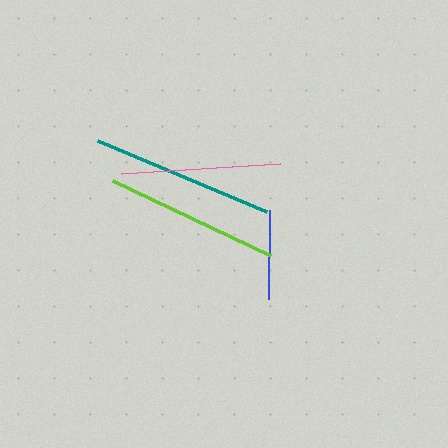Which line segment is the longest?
The teal line is the longest at approximately 184 pixels.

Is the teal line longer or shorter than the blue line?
The teal line is longer than the blue line.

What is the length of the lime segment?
The lime segment is approximately 175 pixels long.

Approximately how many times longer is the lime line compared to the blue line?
The lime line is approximately 2.0 times the length of the blue line.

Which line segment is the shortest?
The blue line is the shortest at approximately 89 pixels.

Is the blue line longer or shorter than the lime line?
The lime line is longer than the blue line.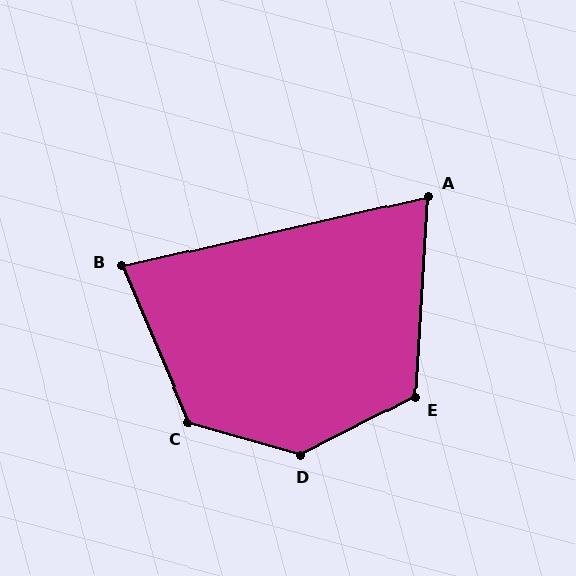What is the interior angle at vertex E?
Approximately 121 degrees (obtuse).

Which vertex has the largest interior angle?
D, at approximately 137 degrees.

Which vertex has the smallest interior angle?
A, at approximately 74 degrees.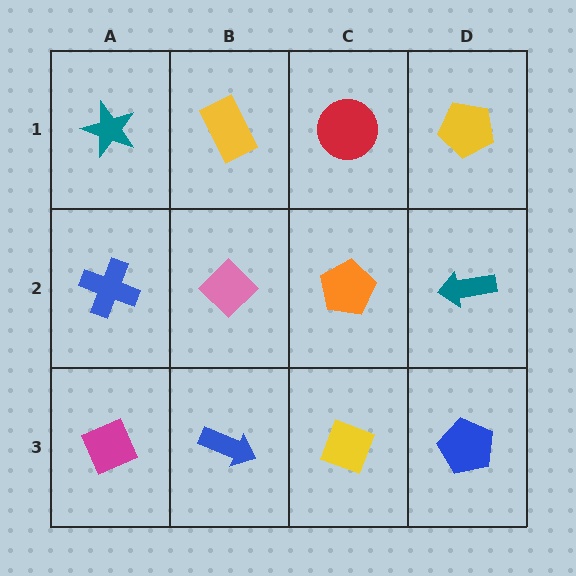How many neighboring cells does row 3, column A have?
2.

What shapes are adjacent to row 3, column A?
A blue cross (row 2, column A), a blue arrow (row 3, column B).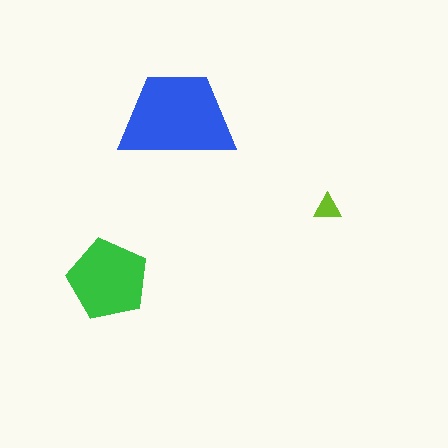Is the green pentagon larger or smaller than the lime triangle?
Larger.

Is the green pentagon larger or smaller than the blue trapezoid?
Smaller.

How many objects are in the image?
There are 3 objects in the image.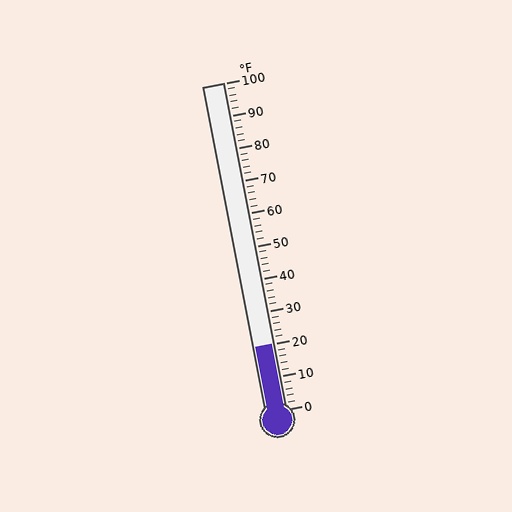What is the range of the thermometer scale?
The thermometer scale ranges from 0°F to 100°F.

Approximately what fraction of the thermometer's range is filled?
The thermometer is filled to approximately 20% of its range.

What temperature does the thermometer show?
The thermometer shows approximately 20°F.